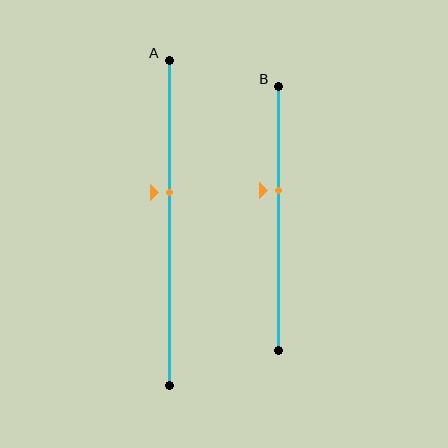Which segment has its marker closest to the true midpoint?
Segment A has its marker closest to the true midpoint.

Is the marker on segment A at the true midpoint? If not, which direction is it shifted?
No, the marker on segment A is shifted upward by about 9% of the segment length.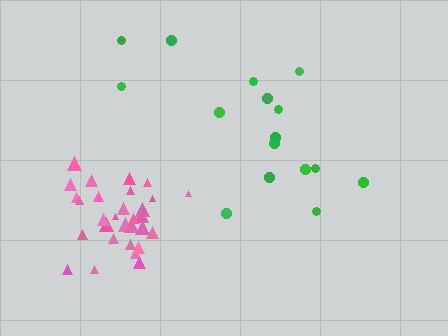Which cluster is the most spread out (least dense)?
Green.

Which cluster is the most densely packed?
Pink.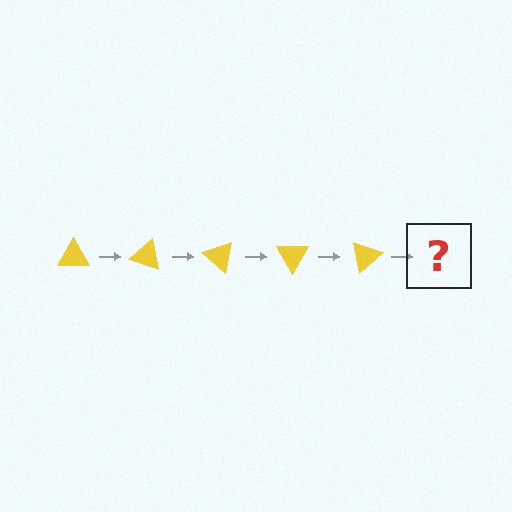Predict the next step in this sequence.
The next step is a yellow triangle rotated 100 degrees.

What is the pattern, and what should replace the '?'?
The pattern is that the triangle rotates 20 degrees each step. The '?' should be a yellow triangle rotated 100 degrees.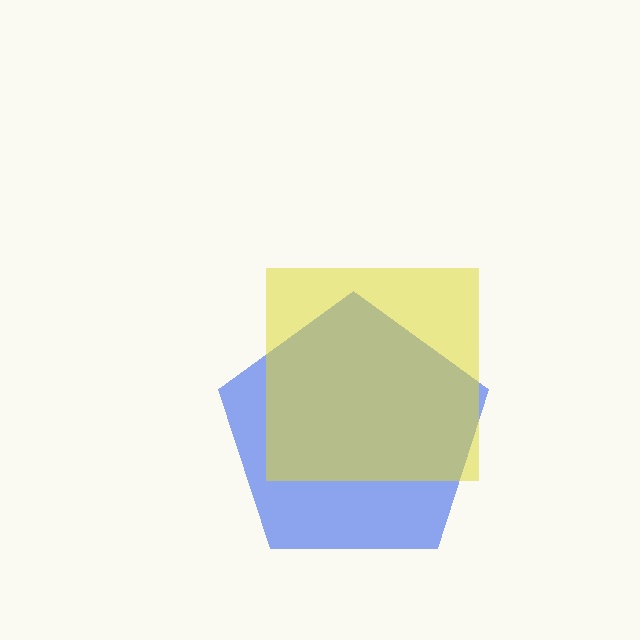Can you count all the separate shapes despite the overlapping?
Yes, there are 2 separate shapes.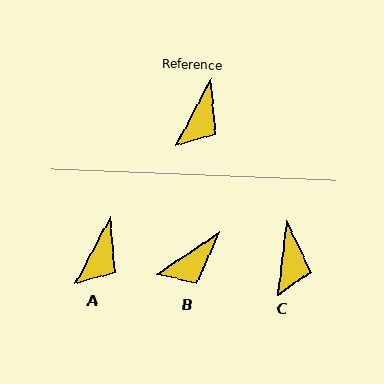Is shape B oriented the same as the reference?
No, it is off by about 29 degrees.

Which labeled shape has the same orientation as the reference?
A.